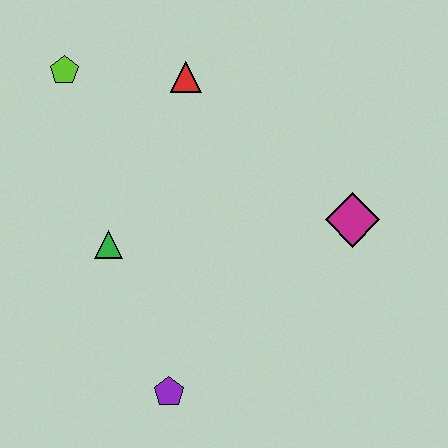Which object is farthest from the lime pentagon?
The purple pentagon is farthest from the lime pentagon.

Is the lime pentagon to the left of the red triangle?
Yes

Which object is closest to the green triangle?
The purple pentagon is closest to the green triangle.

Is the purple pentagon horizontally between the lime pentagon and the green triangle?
No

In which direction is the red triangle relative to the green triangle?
The red triangle is above the green triangle.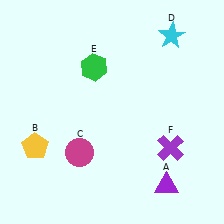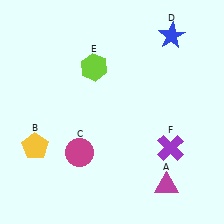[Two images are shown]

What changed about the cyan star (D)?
In Image 1, D is cyan. In Image 2, it changed to blue.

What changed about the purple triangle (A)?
In Image 1, A is purple. In Image 2, it changed to magenta.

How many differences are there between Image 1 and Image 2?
There are 3 differences between the two images.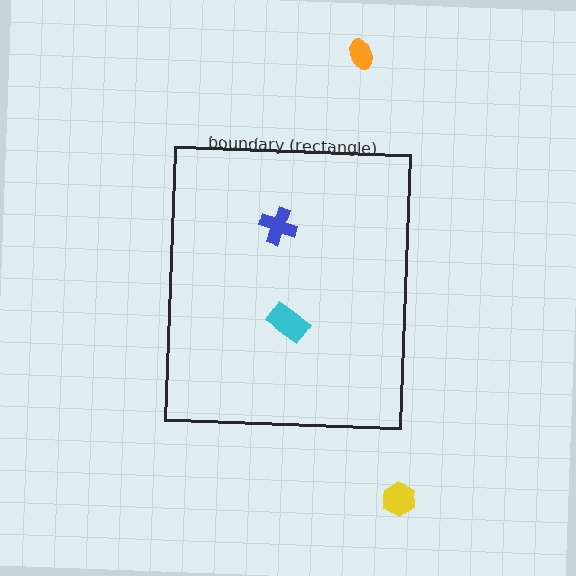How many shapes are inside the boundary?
2 inside, 2 outside.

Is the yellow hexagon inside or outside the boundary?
Outside.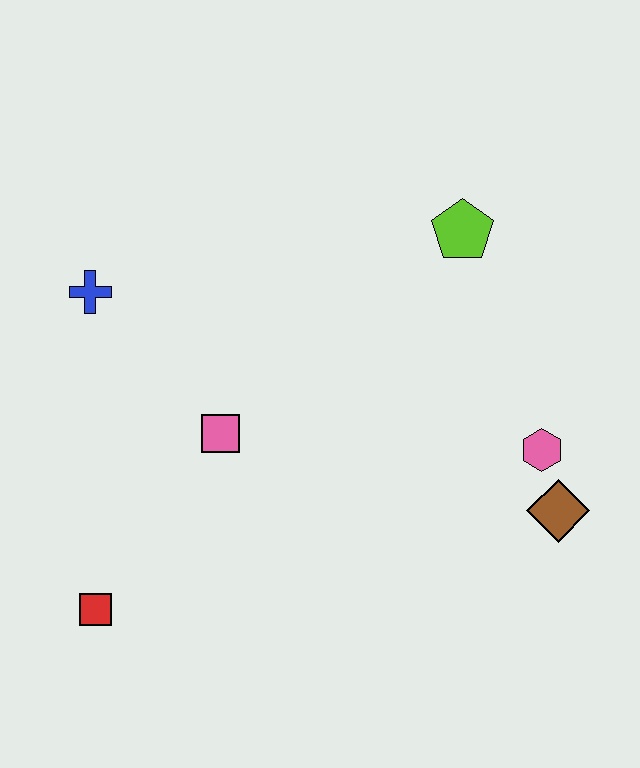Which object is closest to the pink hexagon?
The brown diamond is closest to the pink hexagon.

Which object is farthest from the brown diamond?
The blue cross is farthest from the brown diamond.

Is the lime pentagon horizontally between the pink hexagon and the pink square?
Yes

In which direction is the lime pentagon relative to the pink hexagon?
The lime pentagon is above the pink hexagon.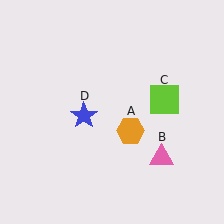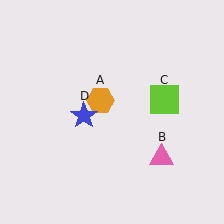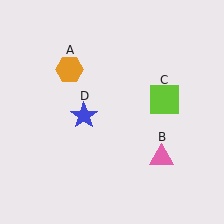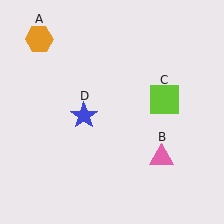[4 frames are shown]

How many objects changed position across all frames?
1 object changed position: orange hexagon (object A).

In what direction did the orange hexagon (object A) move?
The orange hexagon (object A) moved up and to the left.